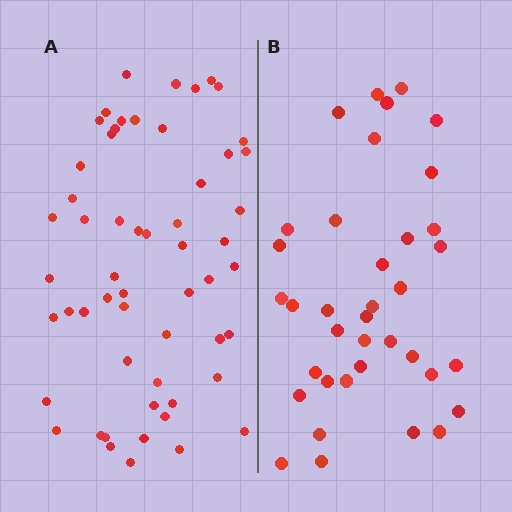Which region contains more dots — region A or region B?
Region A (the left region) has more dots.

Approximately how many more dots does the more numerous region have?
Region A has approximately 20 more dots than region B.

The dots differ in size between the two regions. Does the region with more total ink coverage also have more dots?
No. Region B has more total ink coverage because its dots are larger, but region A actually contains more individual dots. Total area can be misleading — the number of items is what matters here.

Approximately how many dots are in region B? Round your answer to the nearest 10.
About 40 dots. (The exact count is 37, which rounds to 40.)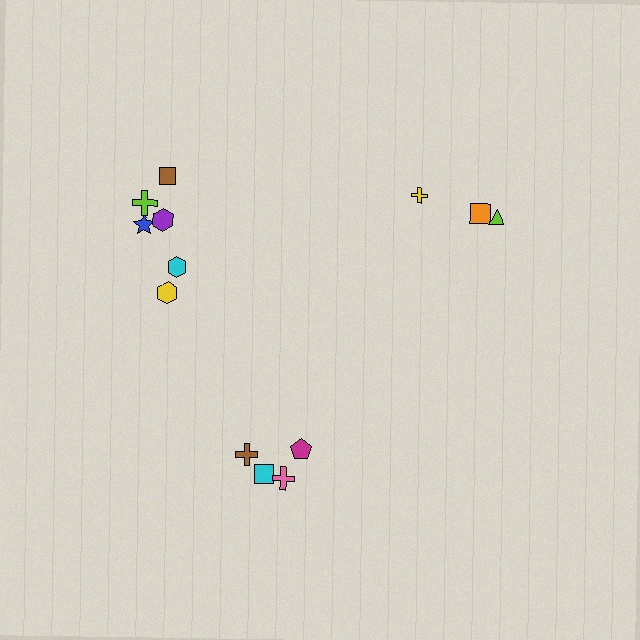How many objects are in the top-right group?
There are 3 objects.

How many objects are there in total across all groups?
There are 13 objects.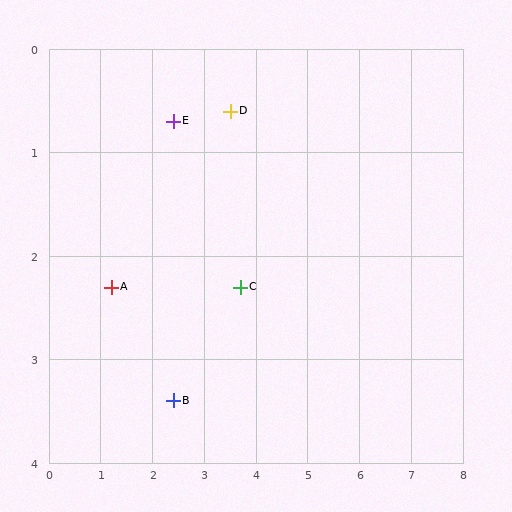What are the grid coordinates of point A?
Point A is at approximately (1.2, 2.3).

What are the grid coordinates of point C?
Point C is at approximately (3.7, 2.3).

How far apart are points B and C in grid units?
Points B and C are about 1.7 grid units apart.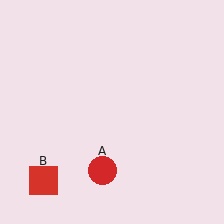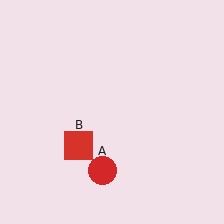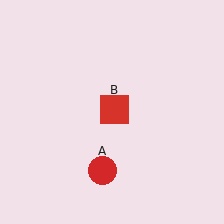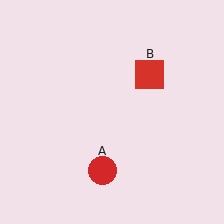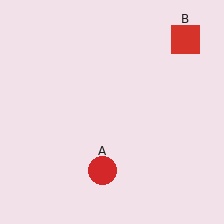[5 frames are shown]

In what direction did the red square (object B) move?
The red square (object B) moved up and to the right.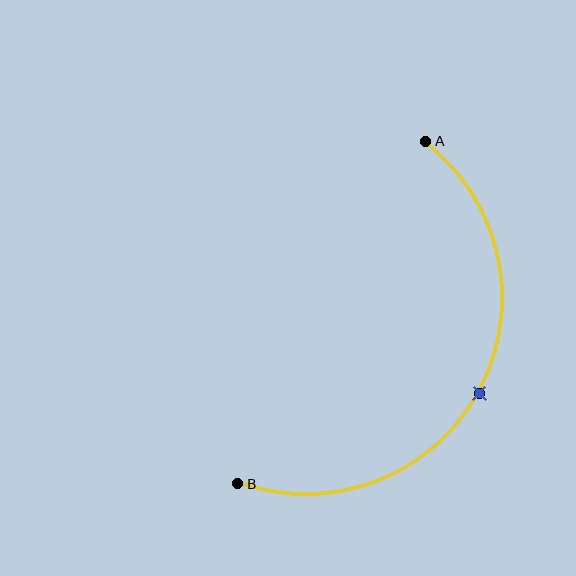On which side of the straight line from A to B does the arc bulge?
The arc bulges to the right of the straight line connecting A and B.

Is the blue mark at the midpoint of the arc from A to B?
Yes. The blue mark lies on the arc at equal arc-length from both A and B — it is the arc midpoint.